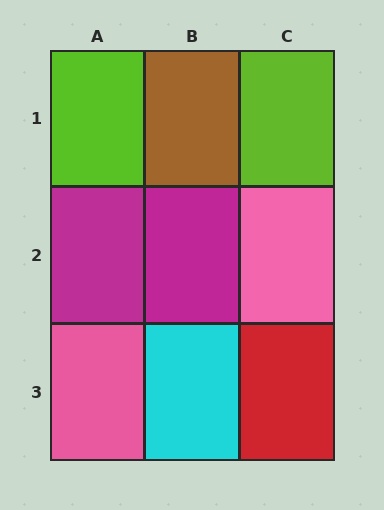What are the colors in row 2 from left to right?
Magenta, magenta, pink.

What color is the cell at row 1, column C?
Lime.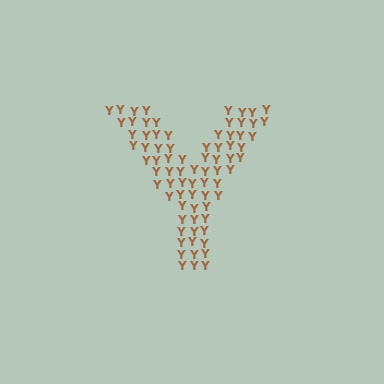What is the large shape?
The large shape is the letter Y.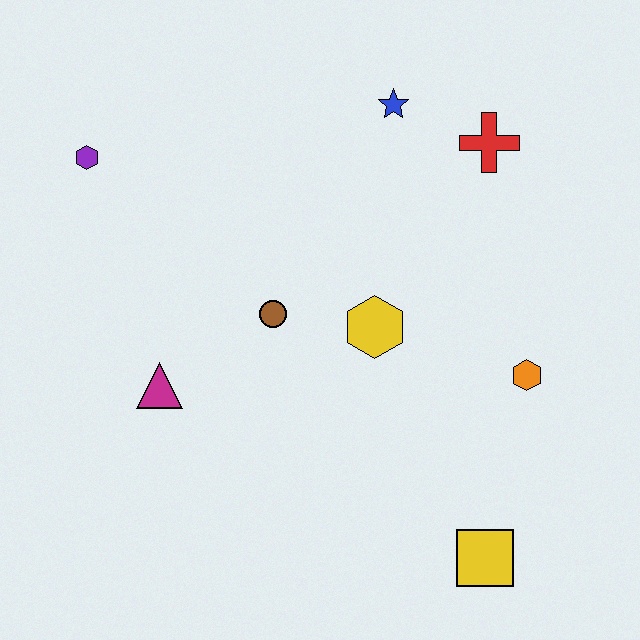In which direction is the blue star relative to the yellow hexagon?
The blue star is above the yellow hexagon.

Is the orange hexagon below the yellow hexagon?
Yes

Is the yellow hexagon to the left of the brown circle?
No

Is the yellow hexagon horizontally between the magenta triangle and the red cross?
Yes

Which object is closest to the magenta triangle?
The brown circle is closest to the magenta triangle.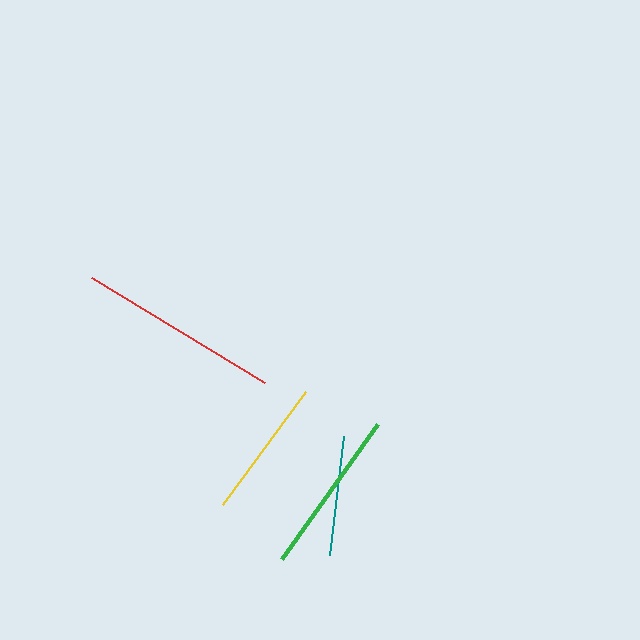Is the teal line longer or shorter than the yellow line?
The yellow line is longer than the teal line.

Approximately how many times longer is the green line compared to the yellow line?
The green line is approximately 1.2 times the length of the yellow line.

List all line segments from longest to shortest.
From longest to shortest: red, green, yellow, teal.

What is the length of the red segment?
The red segment is approximately 202 pixels long.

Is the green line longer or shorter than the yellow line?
The green line is longer than the yellow line.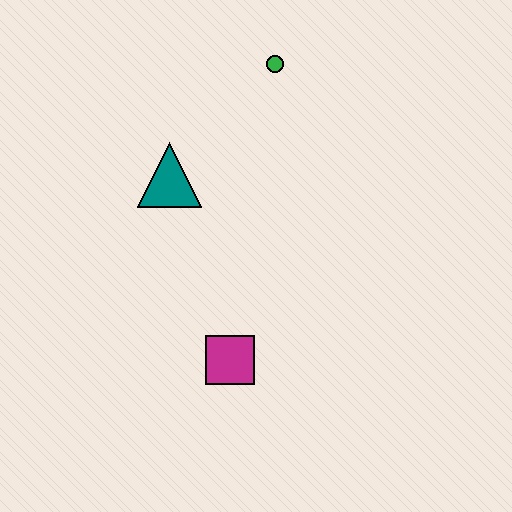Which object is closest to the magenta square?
The teal triangle is closest to the magenta square.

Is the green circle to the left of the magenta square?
No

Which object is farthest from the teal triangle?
The magenta square is farthest from the teal triangle.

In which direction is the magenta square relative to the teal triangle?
The magenta square is below the teal triangle.